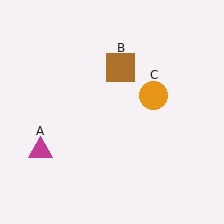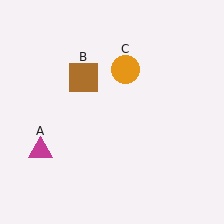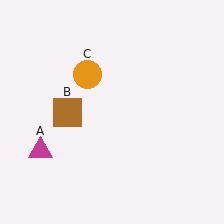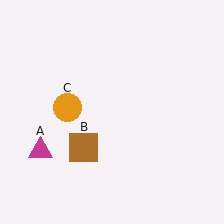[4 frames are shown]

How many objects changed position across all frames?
2 objects changed position: brown square (object B), orange circle (object C).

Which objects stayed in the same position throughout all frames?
Magenta triangle (object A) remained stationary.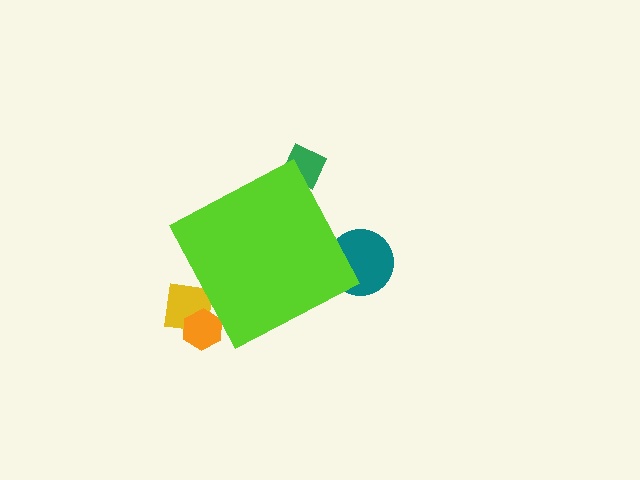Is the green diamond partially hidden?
Yes, the green diamond is partially hidden behind the lime diamond.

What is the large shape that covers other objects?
A lime diamond.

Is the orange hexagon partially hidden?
Yes, the orange hexagon is partially hidden behind the lime diamond.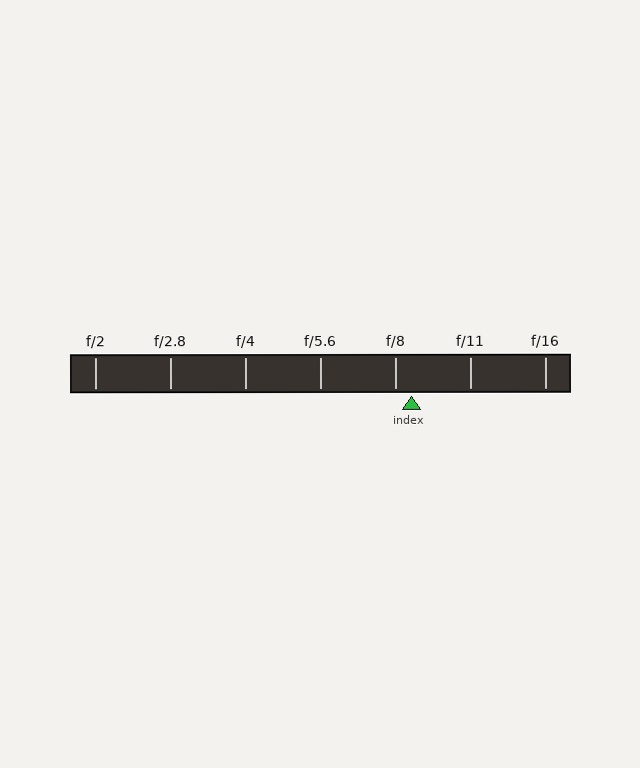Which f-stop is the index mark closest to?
The index mark is closest to f/8.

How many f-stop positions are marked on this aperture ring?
There are 7 f-stop positions marked.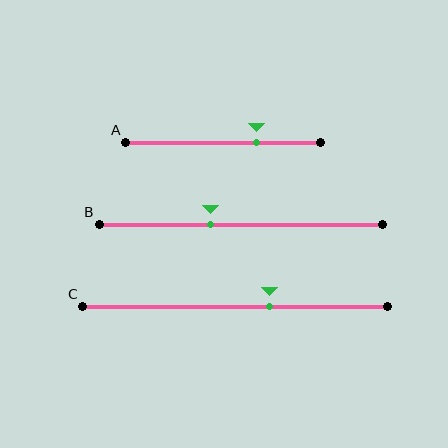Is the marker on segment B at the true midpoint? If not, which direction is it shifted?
No, the marker on segment B is shifted to the left by about 11% of the segment length.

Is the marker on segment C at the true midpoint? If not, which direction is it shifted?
No, the marker on segment C is shifted to the right by about 11% of the segment length.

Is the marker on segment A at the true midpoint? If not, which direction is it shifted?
No, the marker on segment A is shifted to the right by about 17% of the segment length.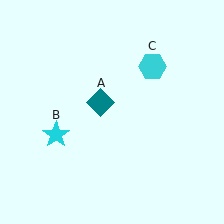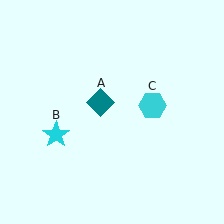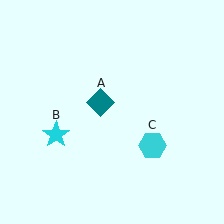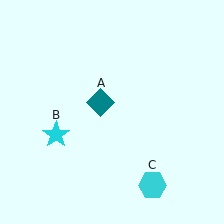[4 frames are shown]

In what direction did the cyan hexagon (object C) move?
The cyan hexagon (object C) moved down.